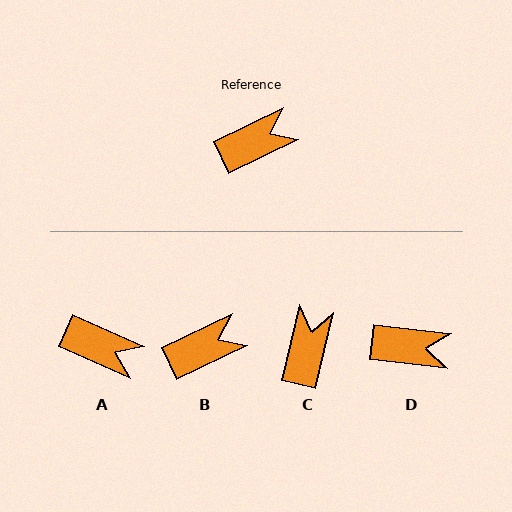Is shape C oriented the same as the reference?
No, it is off by about 51 degrees.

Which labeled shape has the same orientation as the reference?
B.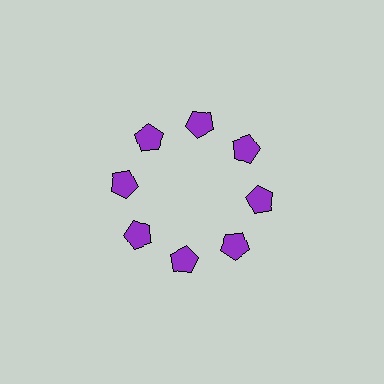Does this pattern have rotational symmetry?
Yes, this pattern has 8-fold rotational symmetry. It looks the same after rotating 45 degrees around the center.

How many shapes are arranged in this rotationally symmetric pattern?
There are 8 shapes, arranged in 8 groups of 1.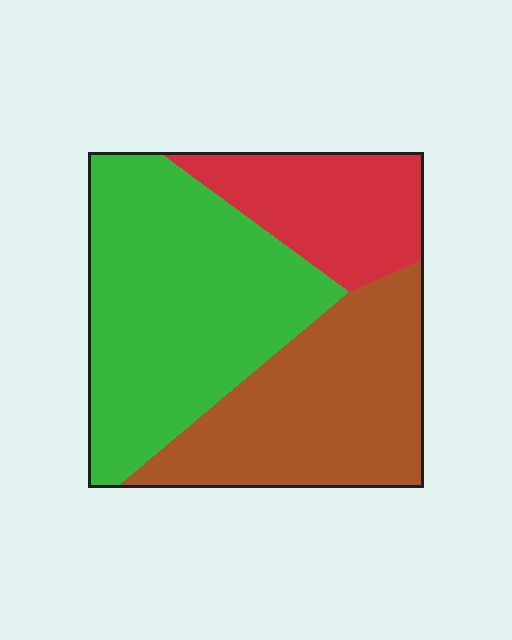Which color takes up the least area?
Red, at roughly 20%.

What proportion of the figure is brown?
Brown covers 34% of the figure.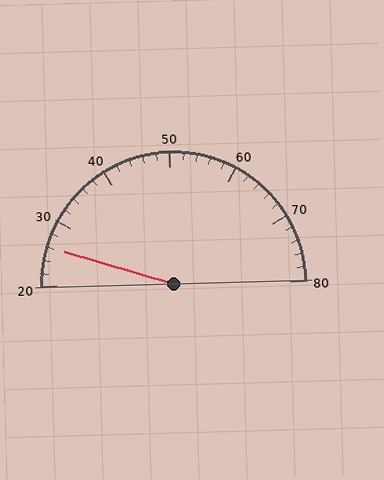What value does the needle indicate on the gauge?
The needle indicates approximately 26.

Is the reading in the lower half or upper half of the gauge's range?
The reading is in the lower half of the range (20 to 80).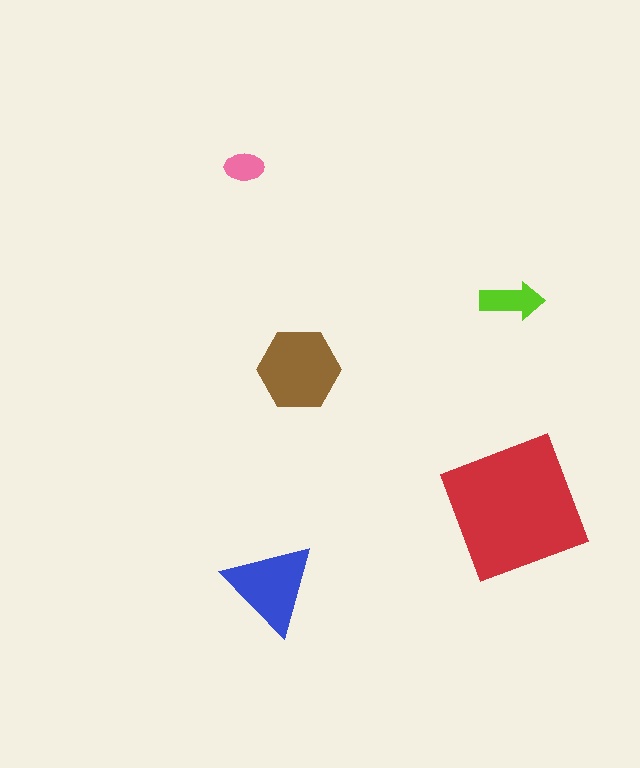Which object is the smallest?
The pink ellipse.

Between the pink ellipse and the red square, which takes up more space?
The red square.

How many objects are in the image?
There are 5 objects in the image.